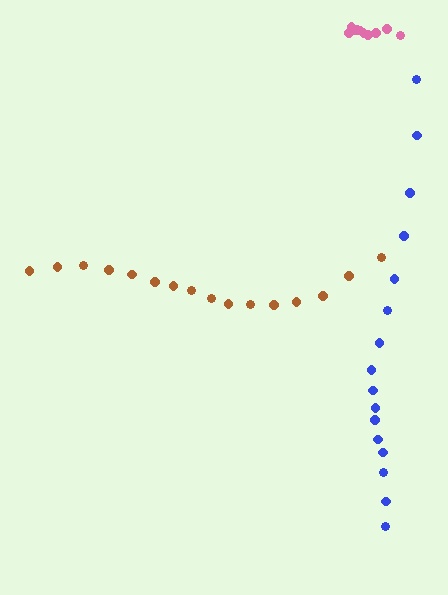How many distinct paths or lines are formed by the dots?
There are 3 distinct paths.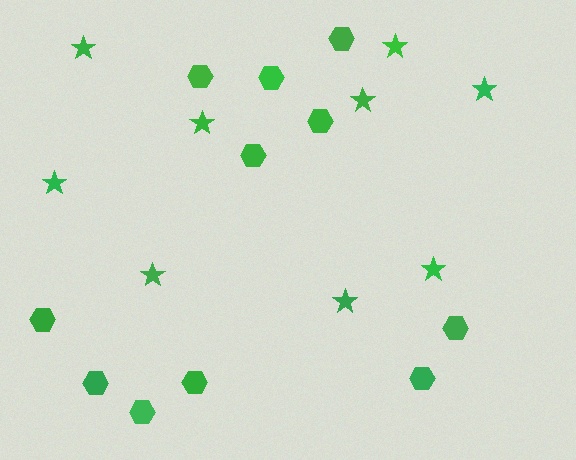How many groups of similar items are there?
There are 2 groups: one group of stars (9) and one group of hexagons (11).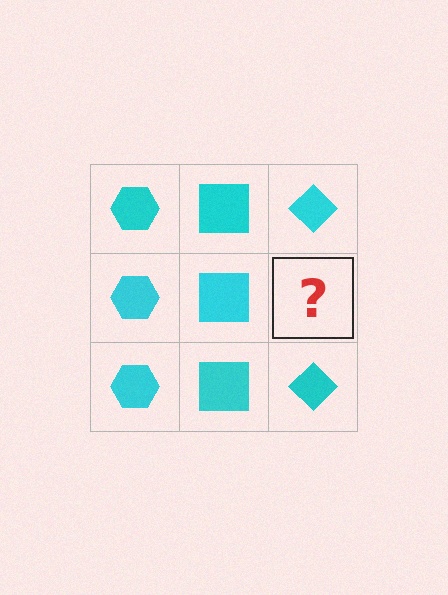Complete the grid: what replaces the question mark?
The question mark should be replaced with a cyan diamond.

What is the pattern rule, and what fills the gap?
The rule is that each column has a consistent shape. The gap should be filled with a cyan diamond.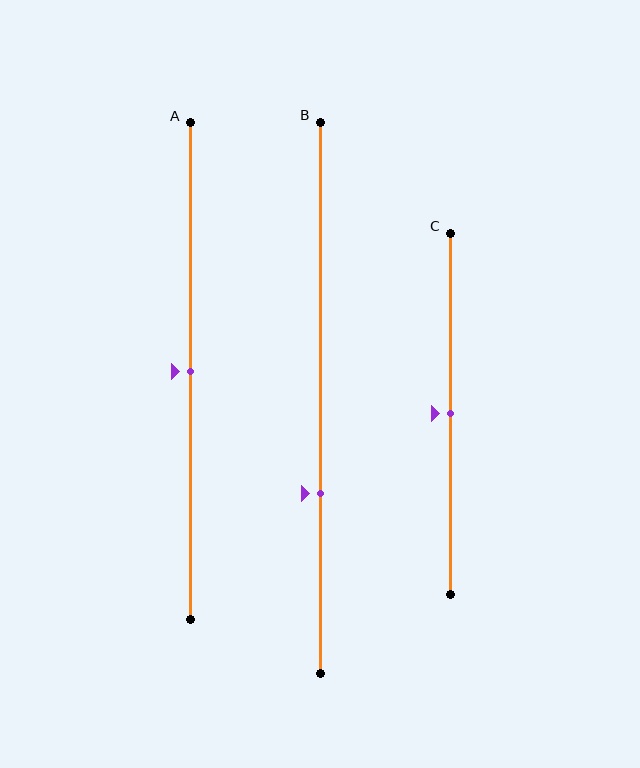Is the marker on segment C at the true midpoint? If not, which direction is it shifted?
Yes, the marker on segment C is at the true midpoint.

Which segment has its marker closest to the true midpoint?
Segment A has its marker closest to the true midpoint.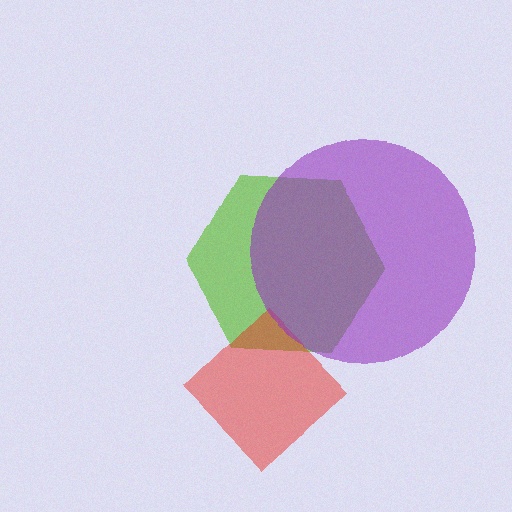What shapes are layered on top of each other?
The layered shapes are: a lime hexagon, a red diamond, a purple circle.